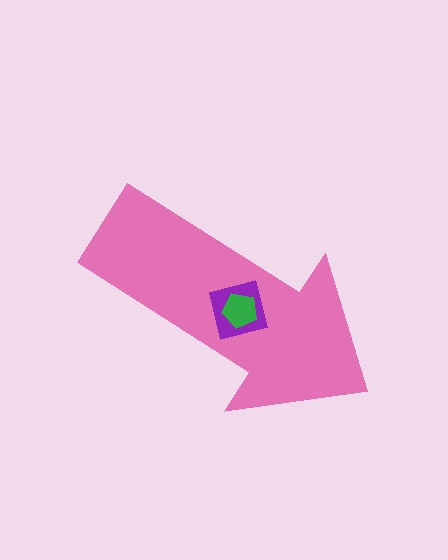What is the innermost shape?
The green pentagon.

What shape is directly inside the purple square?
The green pentagon.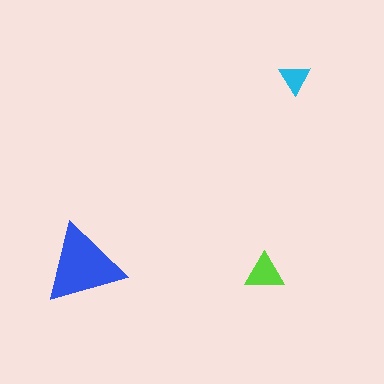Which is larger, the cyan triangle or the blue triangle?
The blue one.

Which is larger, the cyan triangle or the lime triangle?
The lime one.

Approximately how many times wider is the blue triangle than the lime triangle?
About 2 times wider.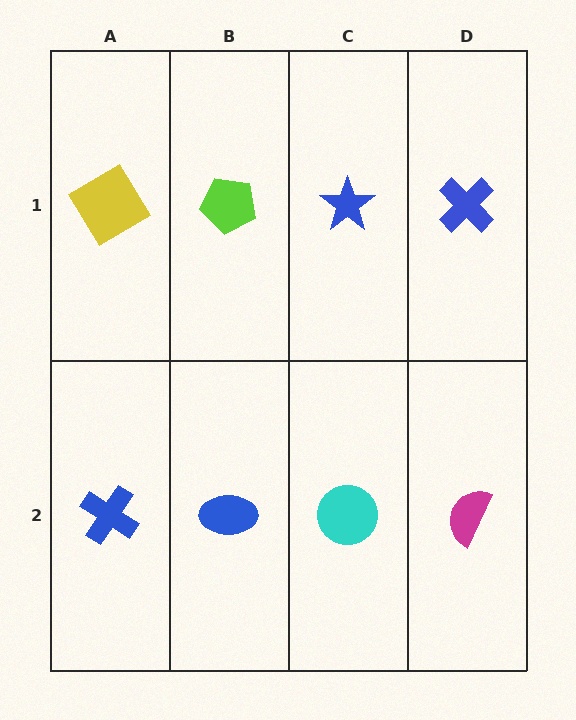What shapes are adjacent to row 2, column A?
A yellow diamond (row 1, column A), a blue ellipse (row 2, column B).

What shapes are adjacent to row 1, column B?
A blue ellipse (row 2, column B), a yellow diamond (row 1, column A), a blue star (row 1, column C).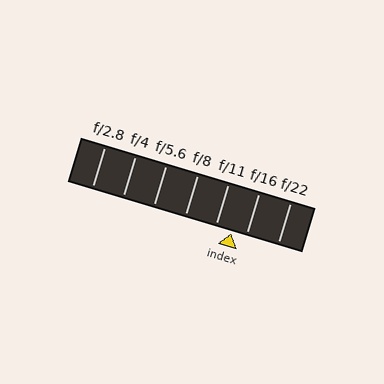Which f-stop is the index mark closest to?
The index mark is closest to f/16.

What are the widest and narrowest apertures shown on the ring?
The widest aperture shown is f/2.8 and the narrowest is f/22.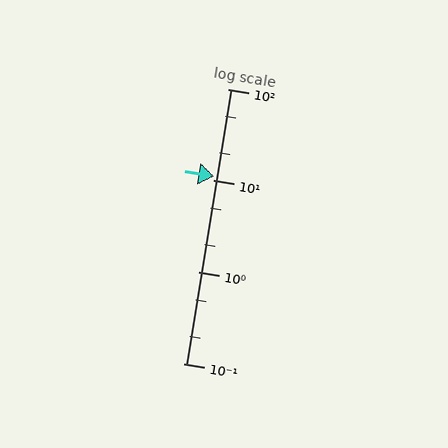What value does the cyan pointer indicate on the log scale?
The pointer indicates approximately 11.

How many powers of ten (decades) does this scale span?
The scale spans 3 decades, from 0.1 to 100.